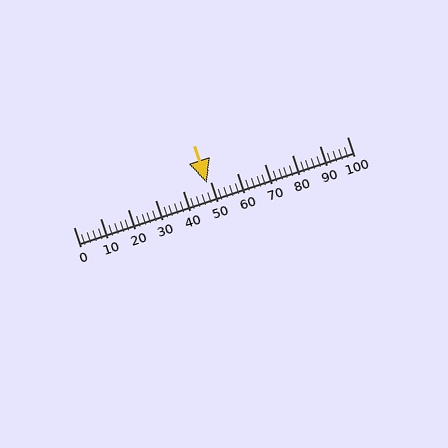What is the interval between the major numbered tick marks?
The major tick marks are spaced 10 units apart.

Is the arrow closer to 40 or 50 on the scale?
The arrow is closer to 50.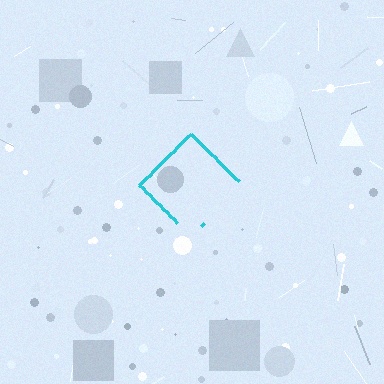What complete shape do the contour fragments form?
The contour fragments form a diamond.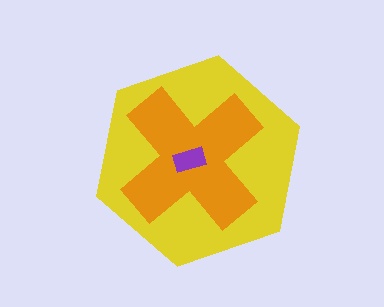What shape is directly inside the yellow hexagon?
The orange cross.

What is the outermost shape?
The yellow hexagon.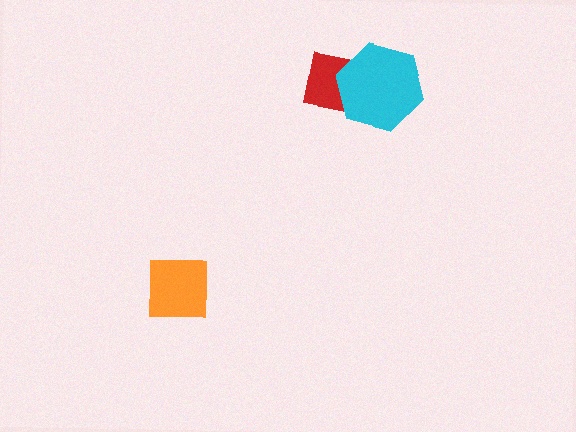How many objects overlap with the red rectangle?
1 object overlaps with the red rectangle.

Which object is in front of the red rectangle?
The cyan hexagon is in front of the red rectangle.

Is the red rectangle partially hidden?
Yes, it is partially covered by another shape.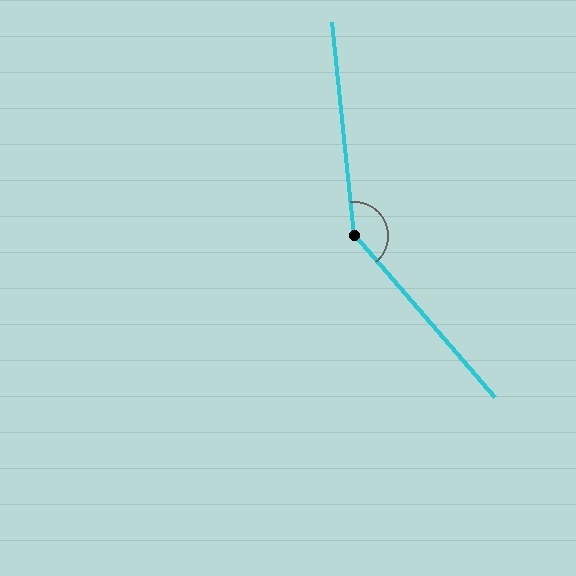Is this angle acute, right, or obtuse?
It is obtuse.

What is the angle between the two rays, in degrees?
Approximately 145 degrees.